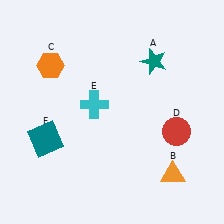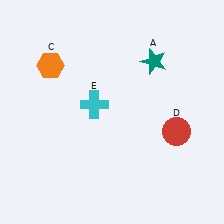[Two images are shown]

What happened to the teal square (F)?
The teal square (F) was removed in Image 2. It was in the bottom-left area of Image 1.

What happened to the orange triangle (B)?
The orange triangle (B) was removed in Image 2. It was in the bottom-right area of Image 1.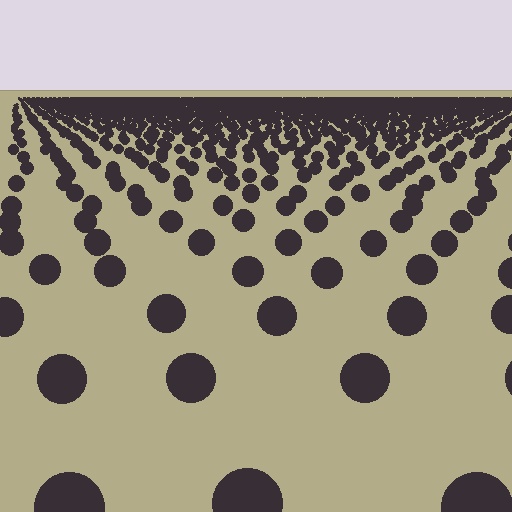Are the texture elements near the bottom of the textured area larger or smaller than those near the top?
Larger. Near the bottom, elements are closer to the viewer and appear at a bigger on-screen size.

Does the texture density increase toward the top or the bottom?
Density increases toward the top.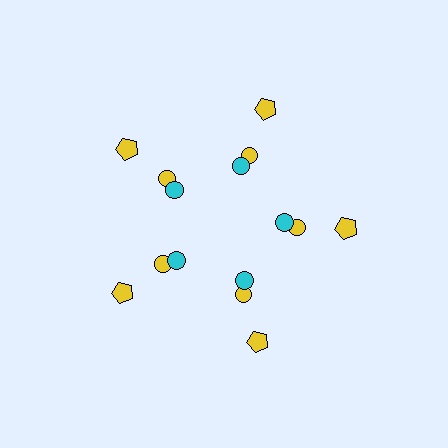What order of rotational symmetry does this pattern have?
This pattern has 5-fold rotational symmetry.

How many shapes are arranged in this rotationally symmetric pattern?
There are 15 shapes, arranged in 5 groups of 3.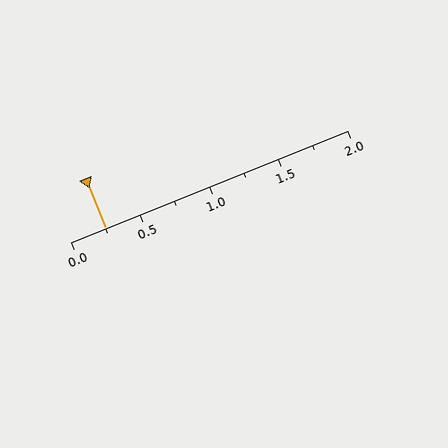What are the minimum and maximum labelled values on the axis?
The axis runs from 0.0 to 2.0.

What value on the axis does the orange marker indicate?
The marker indicates approximately 0.25.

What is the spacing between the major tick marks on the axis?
The major ticks are spaced 0.5 apart.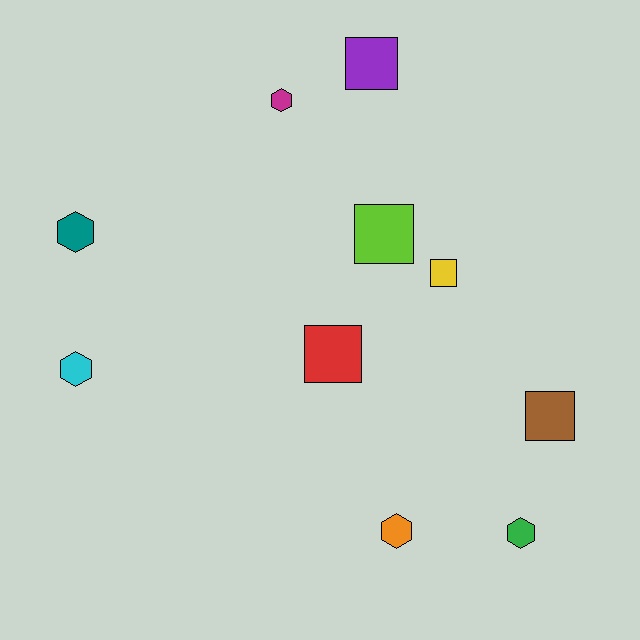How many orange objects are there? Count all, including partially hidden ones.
There is 1 orange object.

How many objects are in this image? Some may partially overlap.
There are 10 objects.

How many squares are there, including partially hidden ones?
There are 5 squares.